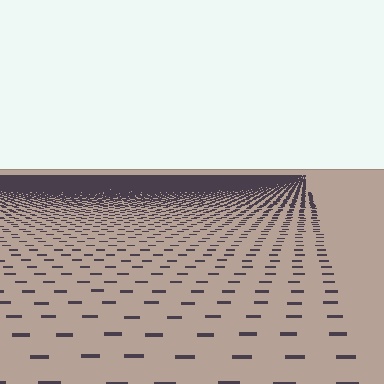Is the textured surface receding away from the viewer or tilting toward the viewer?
The surface is receding away from the viewer. Texture elements get smaller and denser toward the top.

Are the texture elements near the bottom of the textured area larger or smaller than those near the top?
Larger. Near the bottom, elements are closer to the viewer and appear at a bigger on-screen size.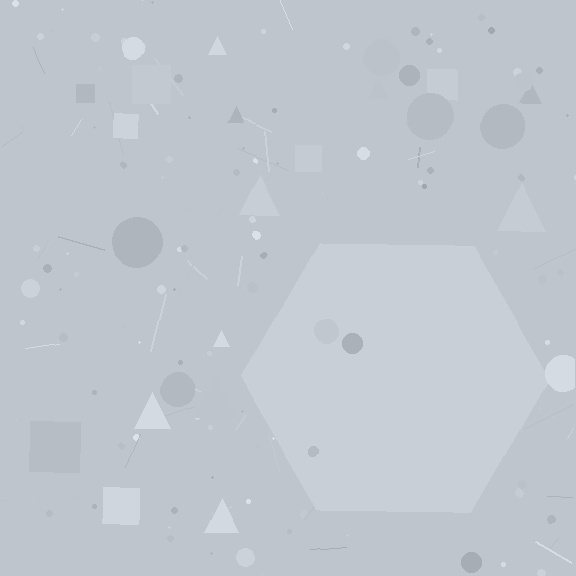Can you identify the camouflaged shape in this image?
The camouflaged shape is a hexagon.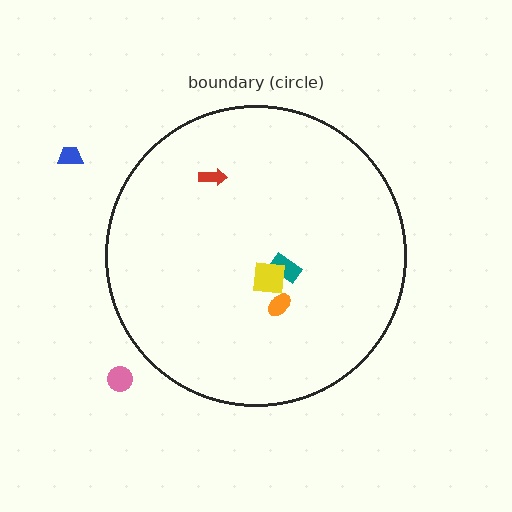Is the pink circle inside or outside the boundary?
Outside.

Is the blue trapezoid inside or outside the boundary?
Outside.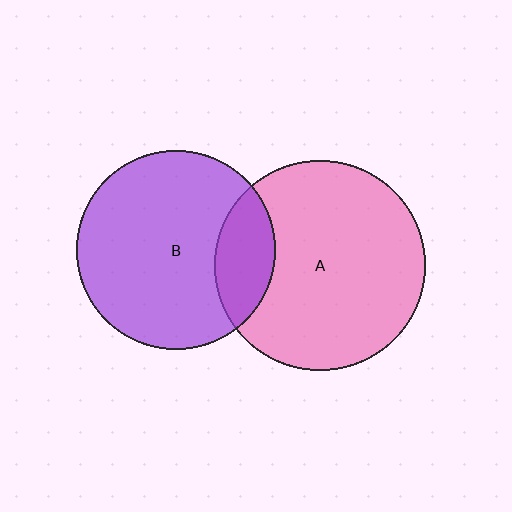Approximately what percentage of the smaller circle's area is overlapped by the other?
Approximately 20%.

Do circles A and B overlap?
Yes.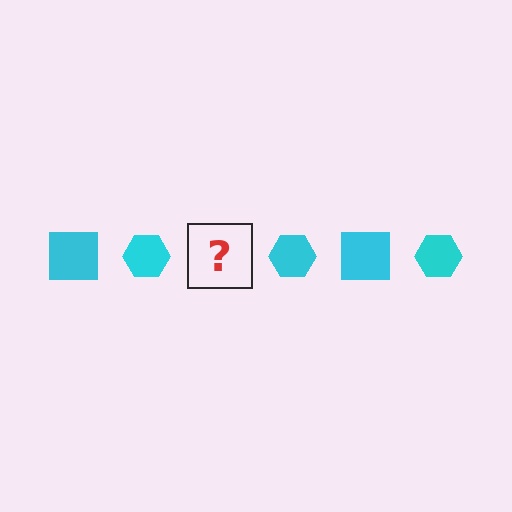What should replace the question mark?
The question mark should be replaced with a cyan square.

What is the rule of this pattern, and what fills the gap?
The rule is that the pattern cycles through square, hexagon shapes in cyan. The gap should be filled with a cyan square.